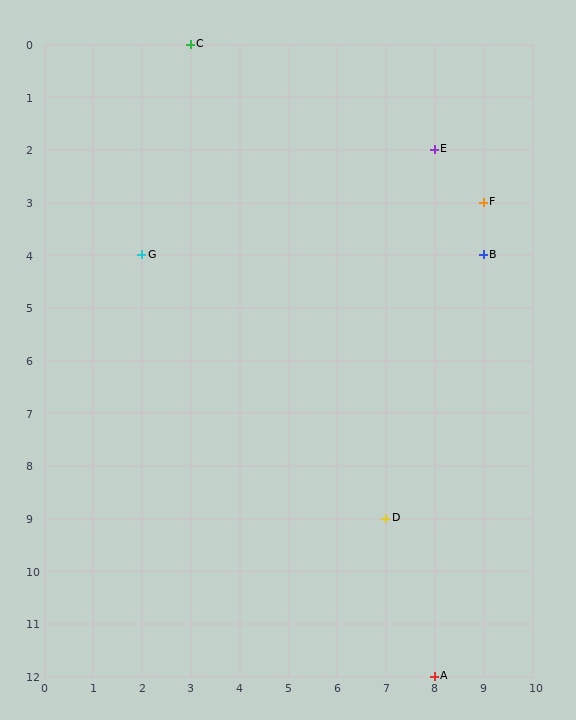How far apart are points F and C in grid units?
Points F and C are 6 columns and 3 rows apart (about 6.7 grid units diagonally).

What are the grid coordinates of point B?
Point B is at grid coordinates (9, 4).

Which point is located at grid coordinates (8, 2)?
Point E is at (8, 2).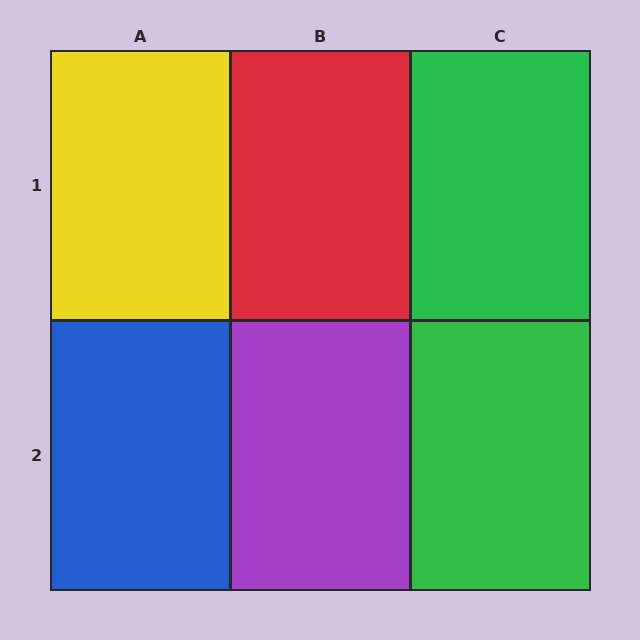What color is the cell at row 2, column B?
Purple.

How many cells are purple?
1 cell is purple.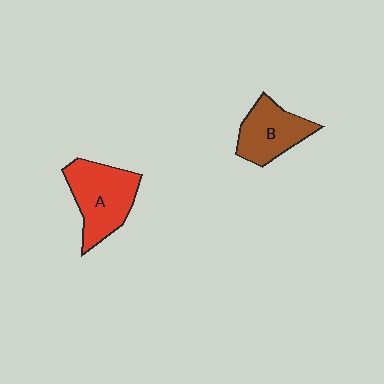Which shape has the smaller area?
Shape B (brown).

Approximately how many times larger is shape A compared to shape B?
Approximately 1.3 times.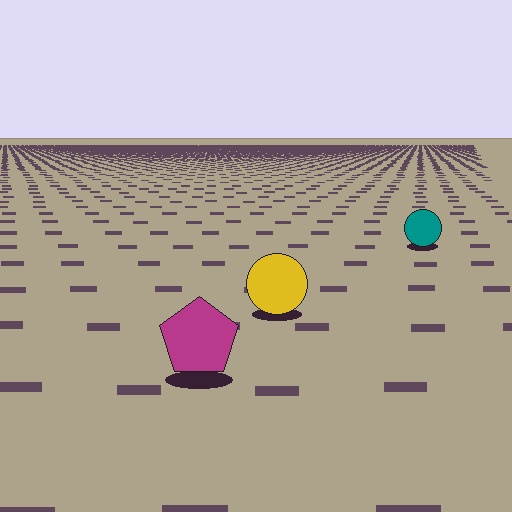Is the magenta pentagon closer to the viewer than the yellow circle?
Yes. The magenta pentagon is closer — you can tell from the texture gradient: the ground texture is coarser near it.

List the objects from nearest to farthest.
From nearest to farthest: the magenta pentagon, the yellow circle, the teal circle.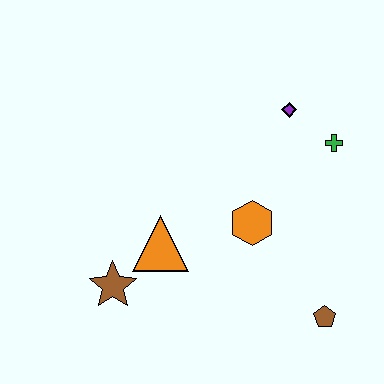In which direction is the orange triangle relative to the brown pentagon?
The orange triangle is to the left of the brown pentagon.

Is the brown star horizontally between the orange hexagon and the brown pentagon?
No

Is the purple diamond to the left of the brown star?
No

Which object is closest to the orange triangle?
The brown star is closest to the orange triangle.